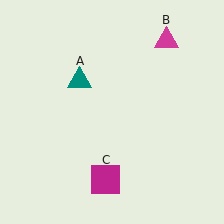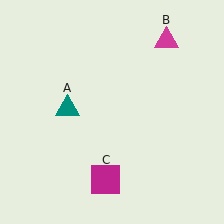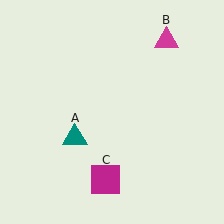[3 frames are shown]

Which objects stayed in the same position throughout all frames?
Magenta triangle (object B) and magenta square (object C) remained stationary.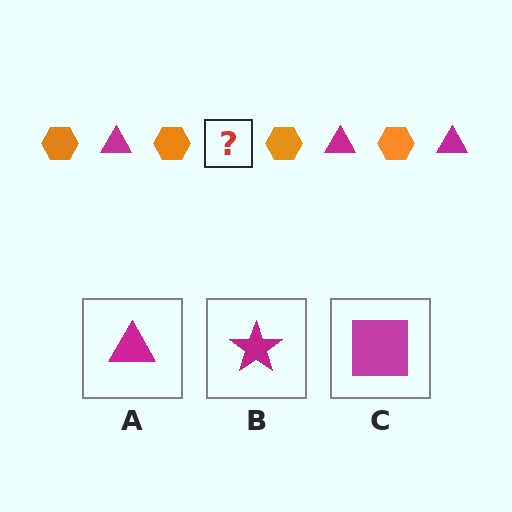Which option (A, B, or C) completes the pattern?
A.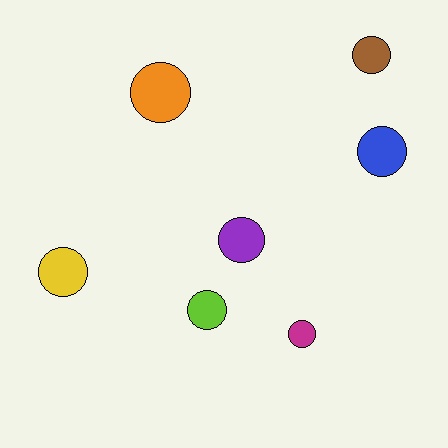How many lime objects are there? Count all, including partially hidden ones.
There is 1 lime object.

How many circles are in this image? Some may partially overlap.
There are 7 circles.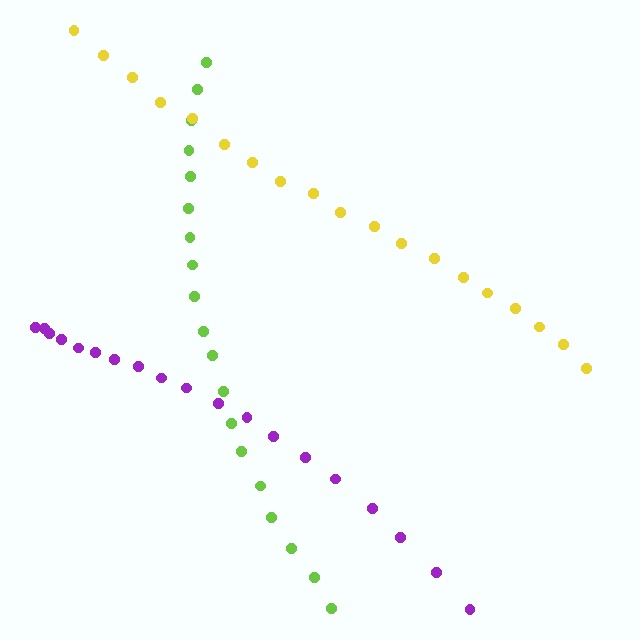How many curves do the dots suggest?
There are 3 distinct paths.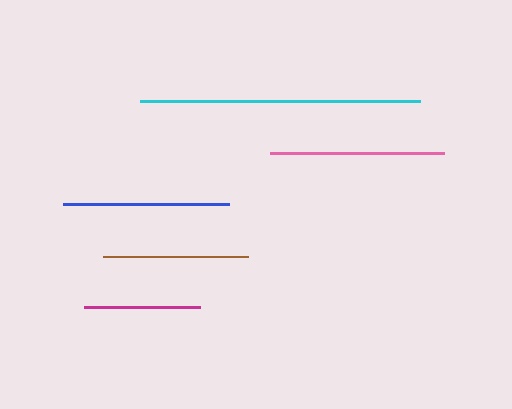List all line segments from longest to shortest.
From longest to shortest: cyan, pink, blue, brown, magenta.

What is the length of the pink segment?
The pink segment is approximately 173 pixels long.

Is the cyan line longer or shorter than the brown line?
The cyan line is longer than the brown line.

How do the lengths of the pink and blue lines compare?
The pink and blue lines are approximately the same length.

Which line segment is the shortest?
The magenta line is the shortest at approximately 116 pixels.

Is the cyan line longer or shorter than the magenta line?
The cyan line is longer than the magenta line.